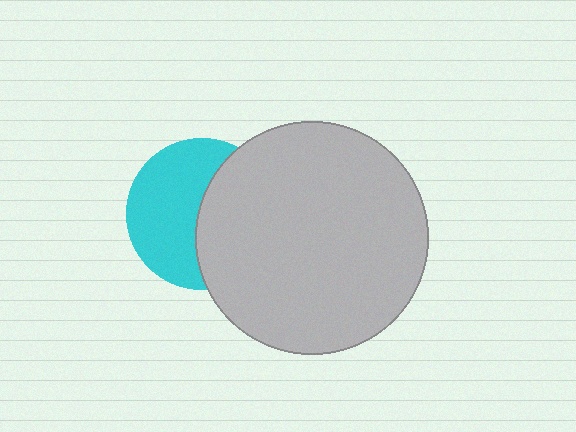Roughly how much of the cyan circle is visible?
About half of it is visible (roughly 54%).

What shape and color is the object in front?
The object in front is a light gray circle.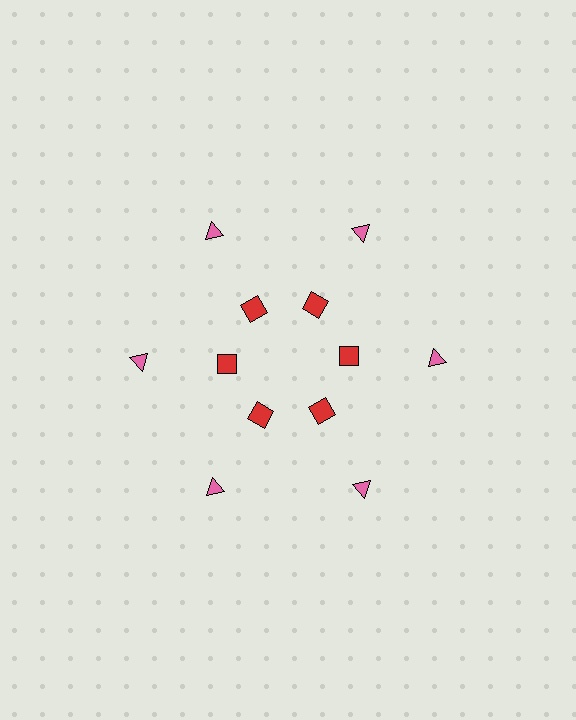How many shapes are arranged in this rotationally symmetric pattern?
There are 12 shapes, arranged in 6 groups of 2.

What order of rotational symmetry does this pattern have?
This pattern has 6-fold rotational symmetry.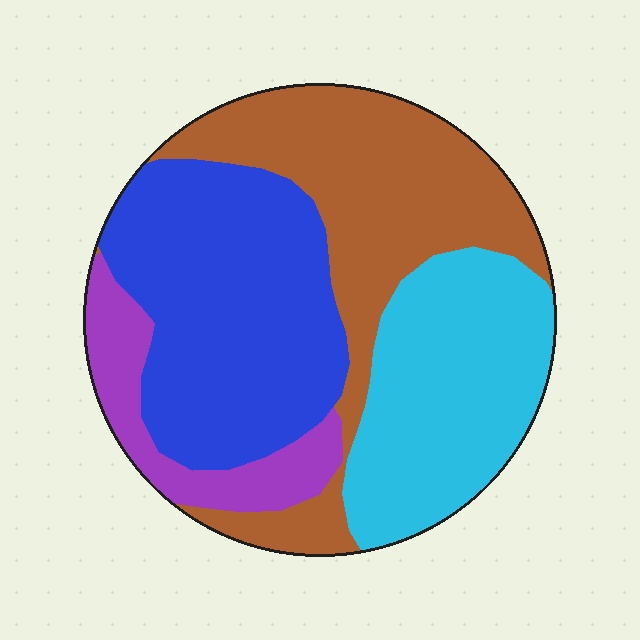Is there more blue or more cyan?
Blue.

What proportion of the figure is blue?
Blue covers 33% of the figure.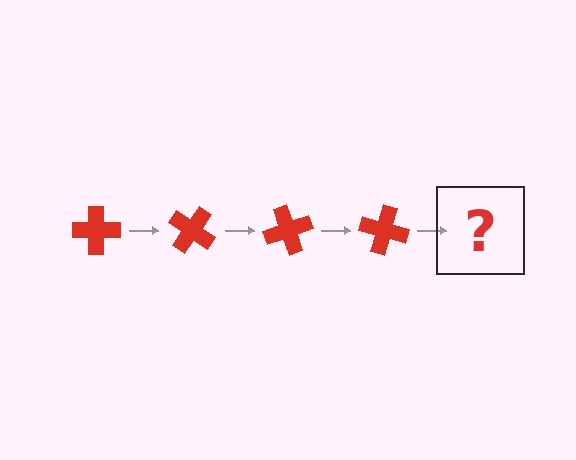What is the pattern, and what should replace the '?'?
The pattern is that the cross rotates 35 degrees each step. The '?' should be a red cross rotated 140 degrees.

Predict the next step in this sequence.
The next step is a red cross rotated 140 degrees.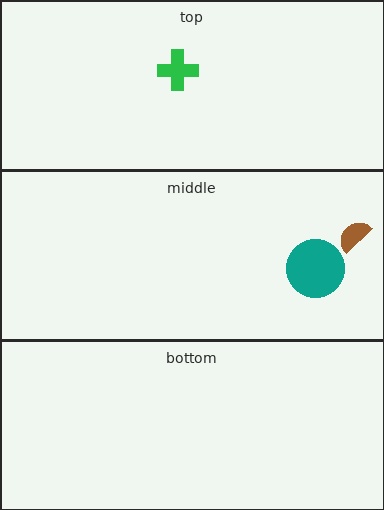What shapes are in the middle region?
The teal circle, the brown semicircle.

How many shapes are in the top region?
1.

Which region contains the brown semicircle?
The middle region.